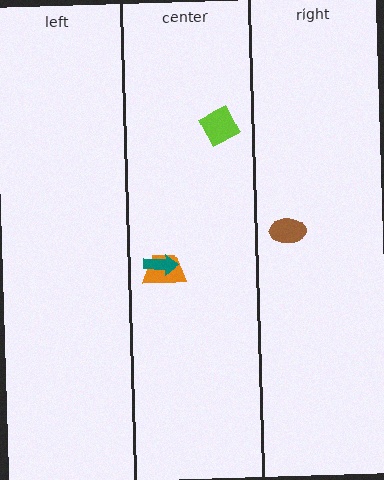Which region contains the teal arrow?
The center region.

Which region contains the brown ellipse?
The right region.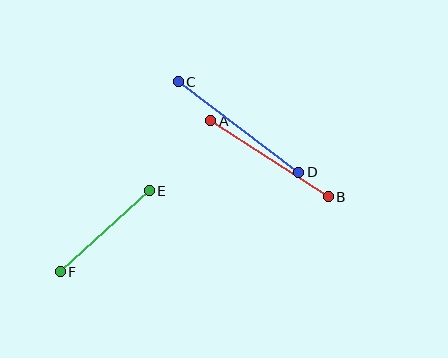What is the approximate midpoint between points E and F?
The midpoint is at approximately (105, 231) pixels.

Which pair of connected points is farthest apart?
Points C and D are farthest apart.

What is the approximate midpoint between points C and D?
The midpoint is at approximately (238, 127) pixels.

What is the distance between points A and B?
The distance is approximately 140 pixels.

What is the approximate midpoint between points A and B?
The midpoint is at approximately (270, 159) pixels.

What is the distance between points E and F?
The distance is approximately 121 pixels.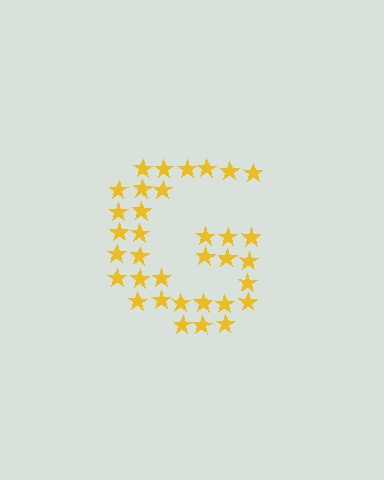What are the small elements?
The small elements are stars.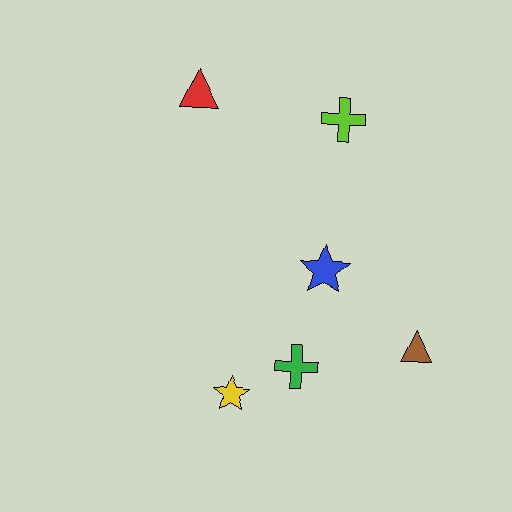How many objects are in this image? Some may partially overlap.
There are 6 objects.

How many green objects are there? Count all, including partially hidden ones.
There is 1 green object.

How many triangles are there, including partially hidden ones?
There are 2 triangles.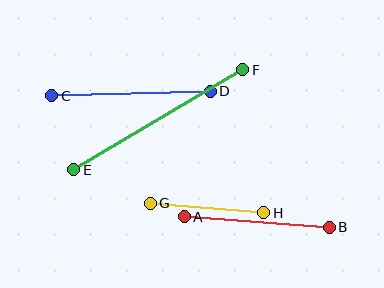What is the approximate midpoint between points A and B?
The midpoint is at approximately (257, 222) pixels.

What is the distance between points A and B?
The distance is approximately 145 pixels.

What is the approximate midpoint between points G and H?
The midpoint is at approximately (207, 208) pixels.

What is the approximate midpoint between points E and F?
The midpoint is at approximately (158, 120) pixels.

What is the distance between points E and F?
The distance is approximately 196 pixels.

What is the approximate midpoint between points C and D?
The midpoint is at approximately (131, 93) pixels.